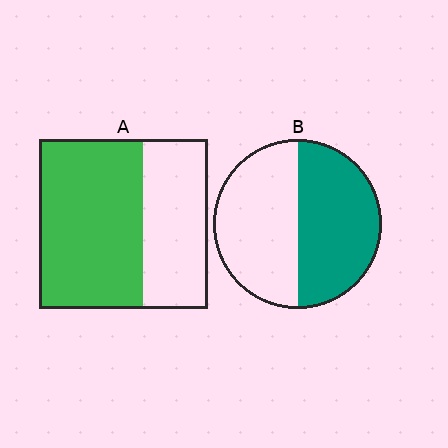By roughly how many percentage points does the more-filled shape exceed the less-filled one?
By roughly 10 percentage points (A over B).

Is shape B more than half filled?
Roughly half.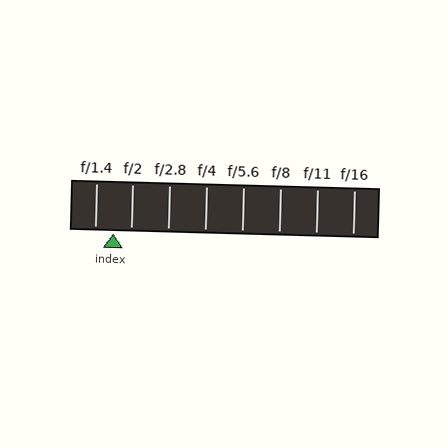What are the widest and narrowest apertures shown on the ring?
The widest aperture shown is f/1.4 and the narrowest is f/16.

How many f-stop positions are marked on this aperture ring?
There are 8 f-stop positions marked.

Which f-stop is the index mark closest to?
The index mark is closest to f/2.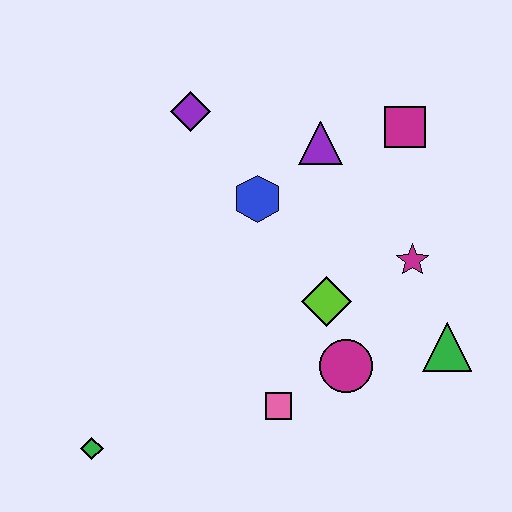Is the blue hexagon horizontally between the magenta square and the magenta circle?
No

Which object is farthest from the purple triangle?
The green diamond is farthest from the purple triangle.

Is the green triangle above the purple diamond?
No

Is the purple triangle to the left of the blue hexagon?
No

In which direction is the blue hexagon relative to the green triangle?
The blue hexagon is to the left of the green triangle.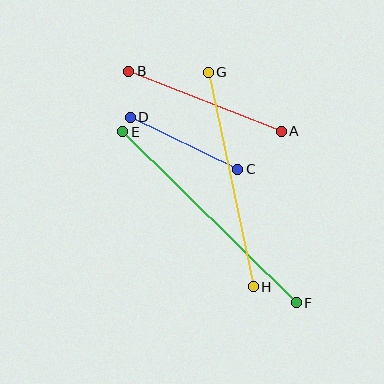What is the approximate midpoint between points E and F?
The midpoint is at approximately (209, 217) pixels.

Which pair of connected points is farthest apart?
Points E and F are farthest apart.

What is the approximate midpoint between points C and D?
The midpoint is at approximately (184, 143) pixels.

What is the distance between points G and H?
The distance is approximately 219 pixels.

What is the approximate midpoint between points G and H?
The midpoint is at approximately (231, 179) pixels.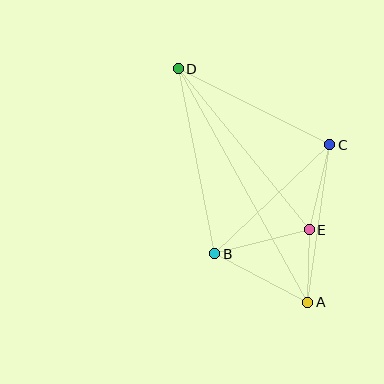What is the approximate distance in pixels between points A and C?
The distance between A and C is approximately 159 pixels.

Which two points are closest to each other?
Points A and E are closest to each other.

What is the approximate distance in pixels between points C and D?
The distance between C and D is approximately 169 pixels.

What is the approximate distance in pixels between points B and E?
The distance between B and E is approximately 97 pixels.